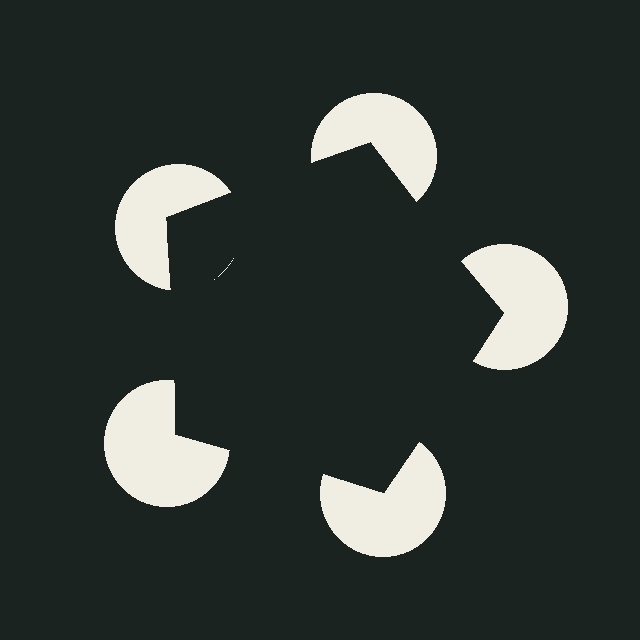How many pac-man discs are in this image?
There are 5 — one at each vertex of the illusory pentagon.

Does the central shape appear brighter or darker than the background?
It typically appears slightly darker than the background, even though no actual brightness change is drawn.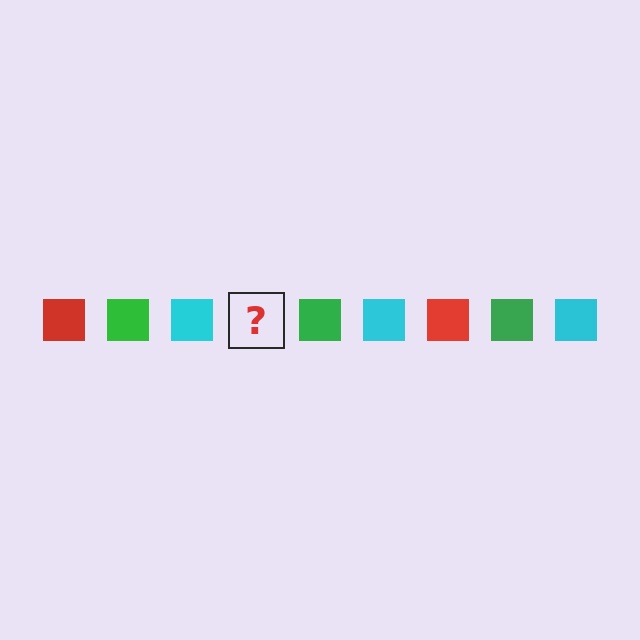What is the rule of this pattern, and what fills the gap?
The rule is that the pattern cycles through red, green, cyan squares. The gap should be filled with a red square.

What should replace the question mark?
The question mark should be replaced with a red square.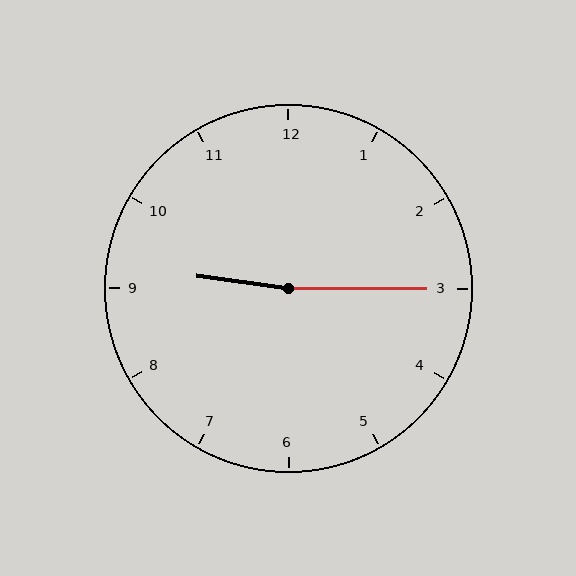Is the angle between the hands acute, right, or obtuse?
It is obtuse.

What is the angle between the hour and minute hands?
Approximately 172 degrees.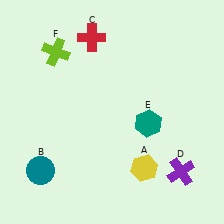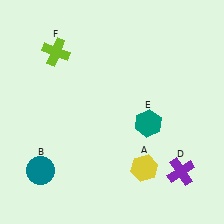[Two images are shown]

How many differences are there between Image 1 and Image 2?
There is 1 difference between the two images.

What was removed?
The red cross (C) was removed in Image 2.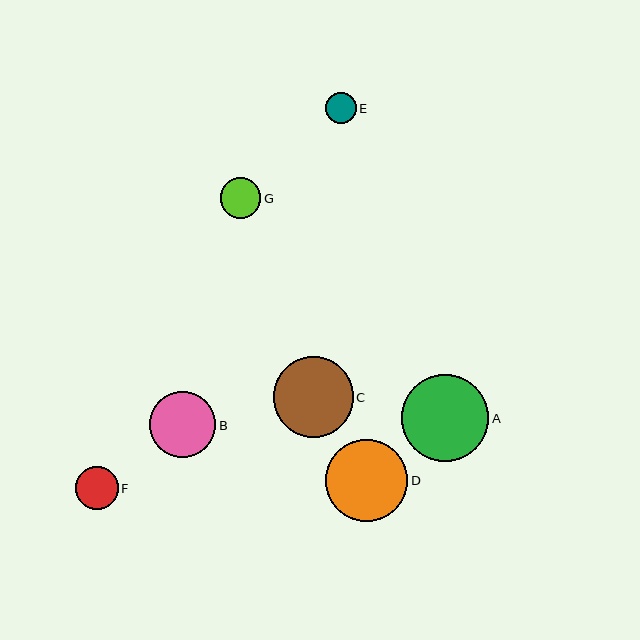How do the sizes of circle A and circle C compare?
Circle A and circle C are approximately the same size.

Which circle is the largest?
Circle A is the largest with a size of approximately 87 pixels.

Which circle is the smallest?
Circle E is the smallest with a size of approximately 31 pixels.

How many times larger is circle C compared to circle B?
Circle C is approximately 1.2 times the size of circle B.